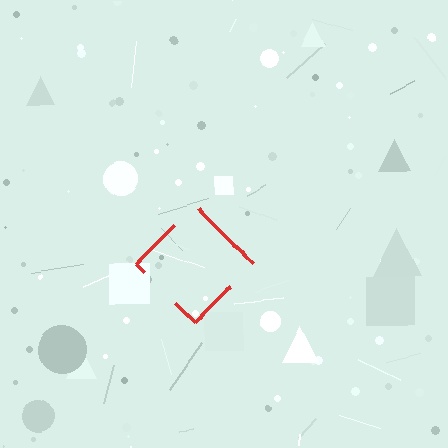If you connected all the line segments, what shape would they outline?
They would outline a diamond.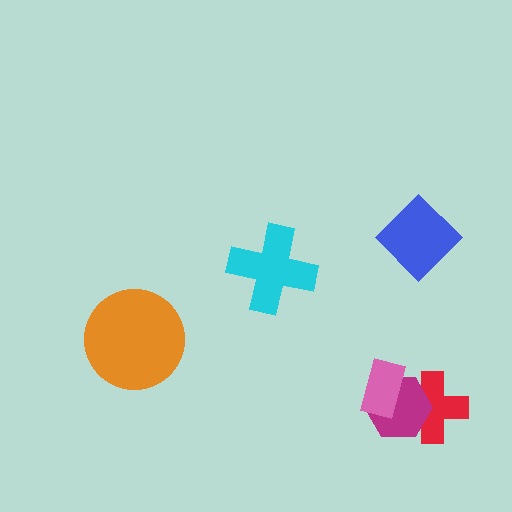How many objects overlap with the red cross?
2 objects overlap with the red cross.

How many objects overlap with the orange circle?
0 objects overlap with the orange circle.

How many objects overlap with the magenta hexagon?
2 objects overlap with the magenta hexagon.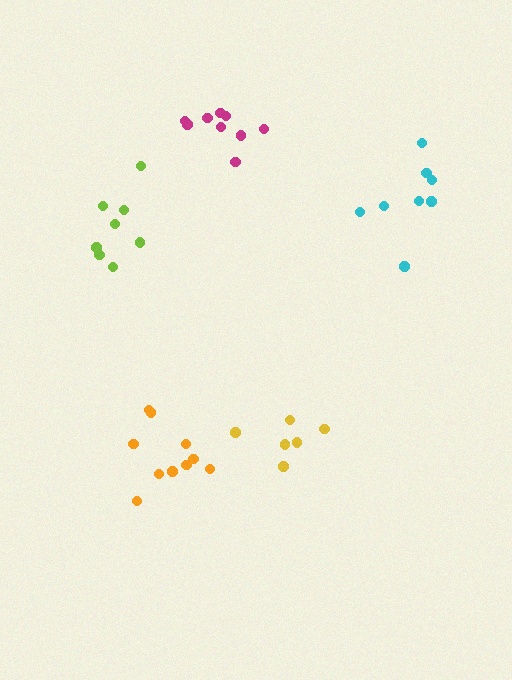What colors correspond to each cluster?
The clusters are colored: yellow, cyan, magenta, orange, lime.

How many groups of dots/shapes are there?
There are 5 groups.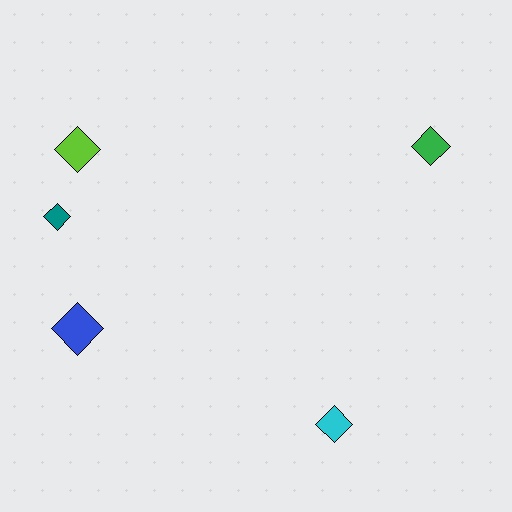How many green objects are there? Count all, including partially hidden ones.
There is 1 green object.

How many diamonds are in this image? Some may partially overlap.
There are 5 diamonds.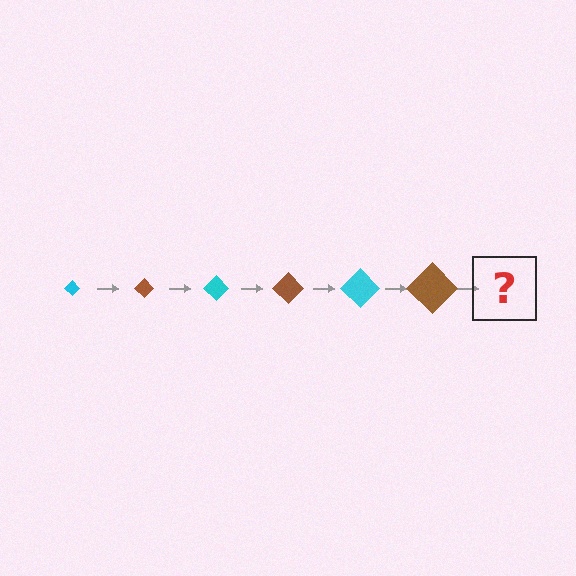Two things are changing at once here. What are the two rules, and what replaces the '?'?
The two rules are that the diamond grows larger each step and the color cycles through cyan and brown. The '?' should be a cyan diamond, larger than the previous one.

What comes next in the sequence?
The next element should be a cyan diamond, larger than the previous one.